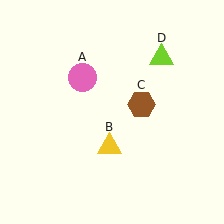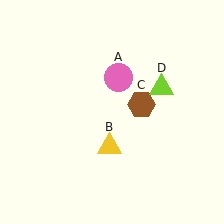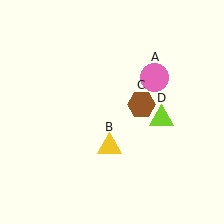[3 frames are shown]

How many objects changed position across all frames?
2 objects changed position: pink circle (object A), lime triangle (object D).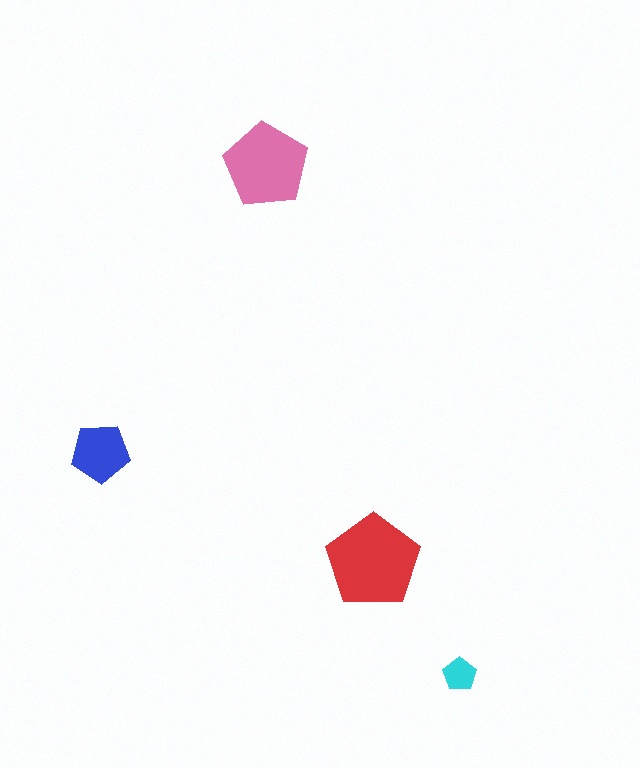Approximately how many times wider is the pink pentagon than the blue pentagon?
About 1.5 times wider.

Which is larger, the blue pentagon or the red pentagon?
The red one.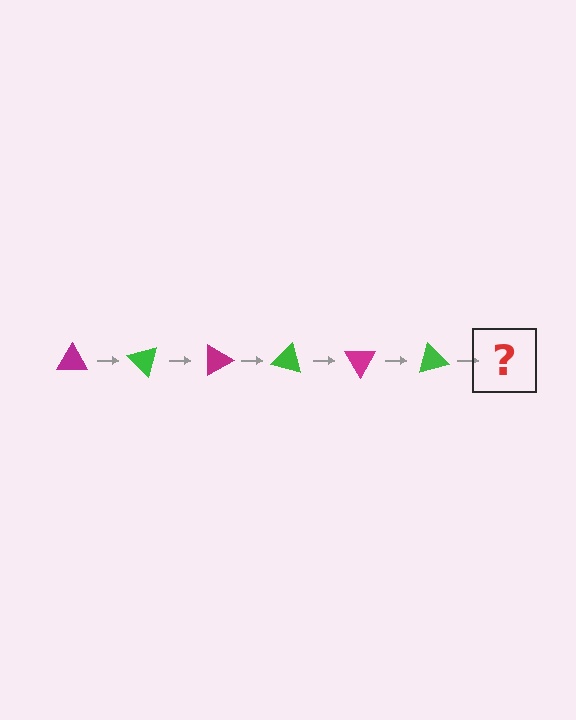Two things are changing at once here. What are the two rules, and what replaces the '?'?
The two rules are that it rotates 45 degrees each step and the color cycles through magenta and green. The '?' should be a magenta triangle, rotated 270 degrees from the start.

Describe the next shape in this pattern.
It should be a magenta triangle, rotated 270 degrees from the start.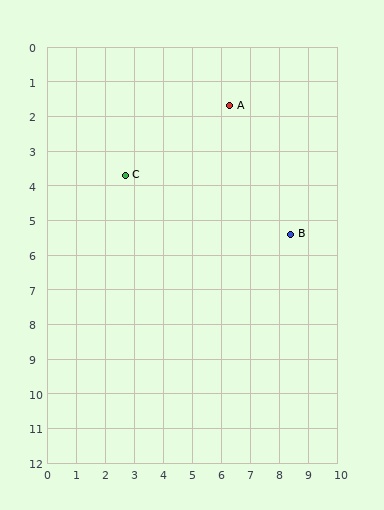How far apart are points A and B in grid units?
Points A and B are about 4.3 grid units apart.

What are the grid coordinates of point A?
Point A is at approximately (6.3, 1.7).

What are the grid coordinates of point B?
Point B is at approximately (8.4, 5.4).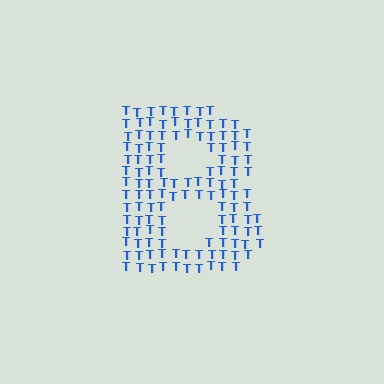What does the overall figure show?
The overall figure shows the letter B.